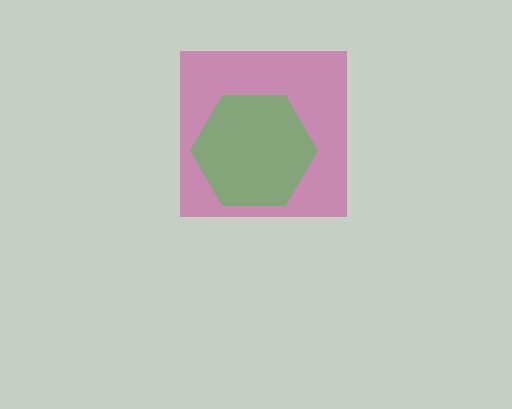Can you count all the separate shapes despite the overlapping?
Yes, there are 2 separate shapes.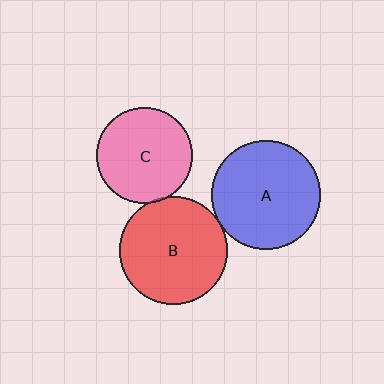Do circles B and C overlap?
Yes.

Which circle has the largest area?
Circle A (blue).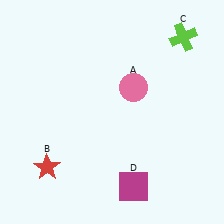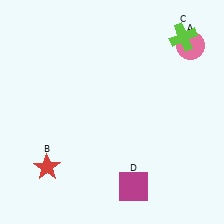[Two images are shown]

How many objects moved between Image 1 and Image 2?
1 object moved between the two images.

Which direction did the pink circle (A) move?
The pink circle (A) moved right.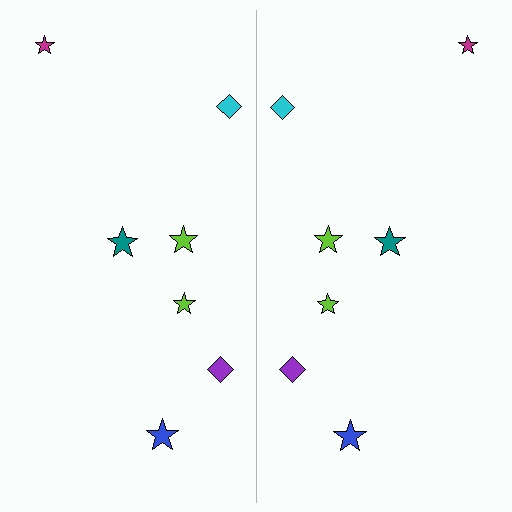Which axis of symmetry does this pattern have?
The pattern has a vertical axis of symmetry running through the center of the image.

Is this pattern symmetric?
Yes, this pattern has bilateral (reflection) symmetry.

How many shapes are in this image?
There are 14 shapes in this image.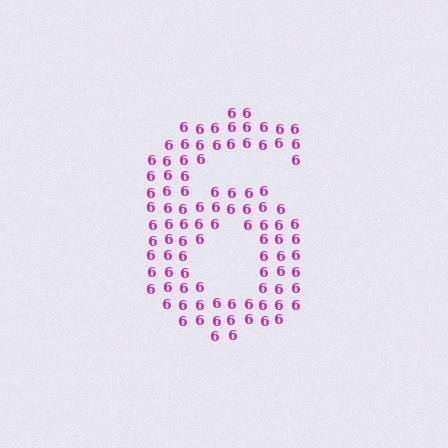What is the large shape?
The large shape is the digit 6.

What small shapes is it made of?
It is made of small digit 6's.